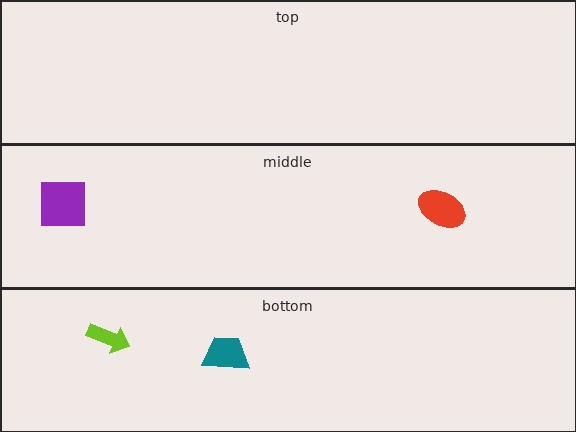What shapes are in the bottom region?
The teal trapezoid, the lime arrow.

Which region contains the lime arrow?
The bottom region.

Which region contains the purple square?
The middle region.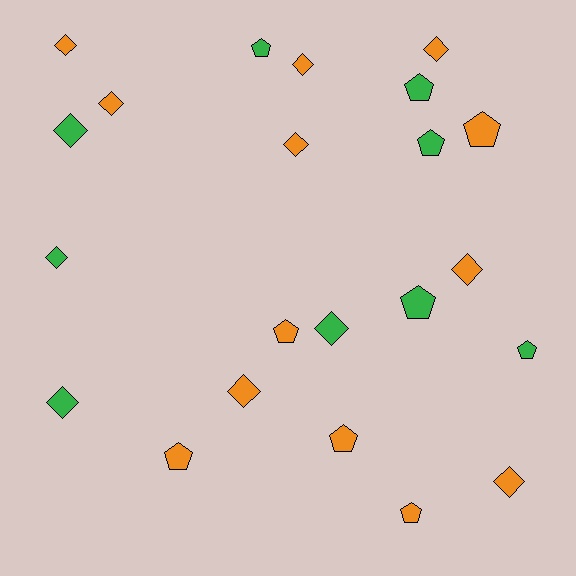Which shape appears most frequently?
Diamond, with 12 objects.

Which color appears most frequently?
Orange, with 13 objects.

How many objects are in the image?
There are 22 objects.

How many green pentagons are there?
There are 5 green pentagons.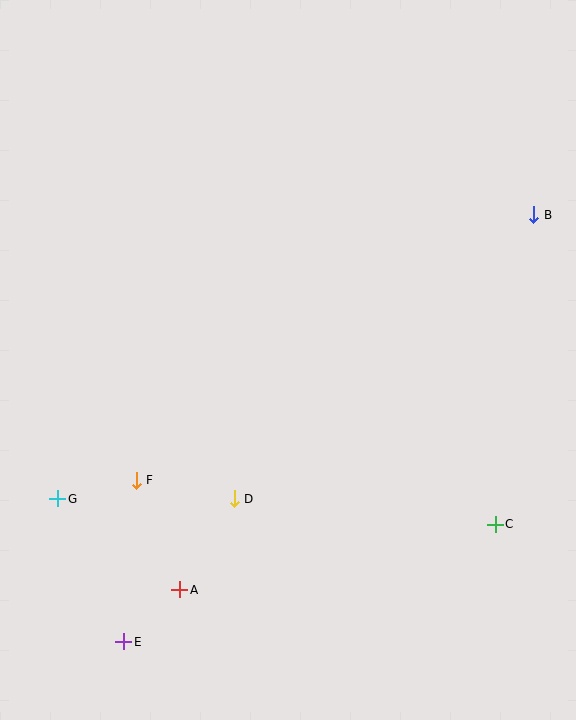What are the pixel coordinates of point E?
Point E is at (124, 642).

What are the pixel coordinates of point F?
Point F is at (136, 480).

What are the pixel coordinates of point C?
Point C is at (495, 524).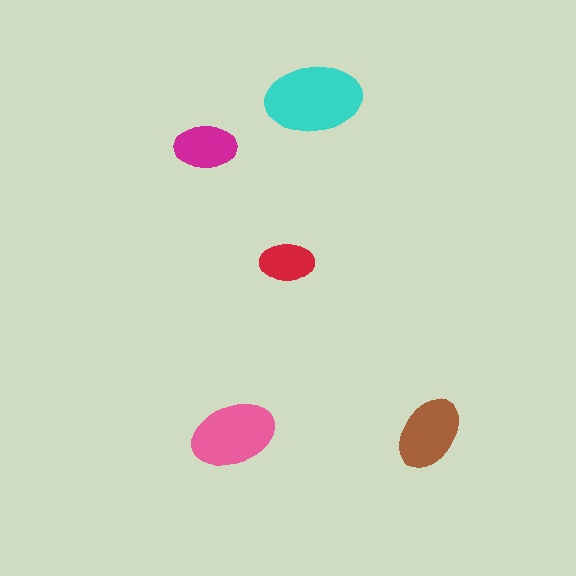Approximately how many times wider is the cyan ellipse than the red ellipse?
About 2 times wider.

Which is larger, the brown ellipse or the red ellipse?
The brown one.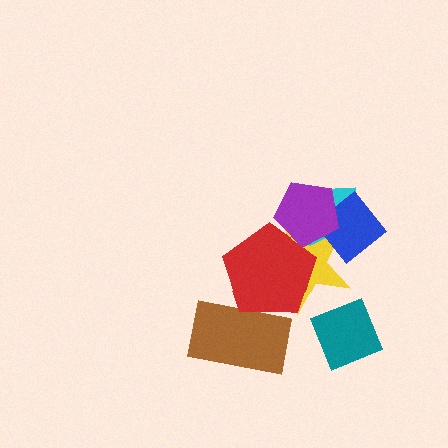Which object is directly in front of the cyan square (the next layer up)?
The yellow star is directly in front of the cyan square.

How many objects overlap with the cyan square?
4 objects overlap with the cyan square.